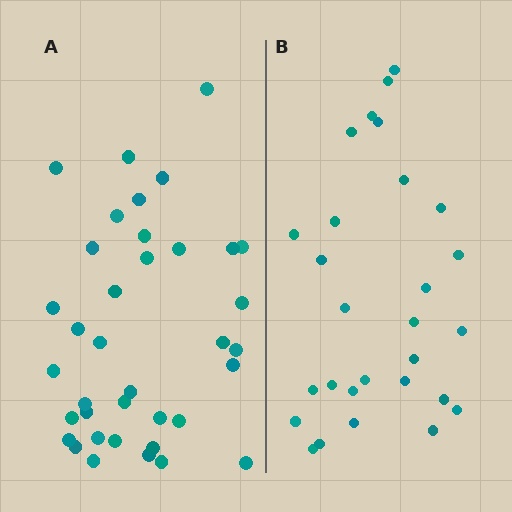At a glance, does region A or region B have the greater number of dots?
Region A (the left region) has more dots.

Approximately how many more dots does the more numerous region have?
Region A has roughly 8 or so more dots than region B.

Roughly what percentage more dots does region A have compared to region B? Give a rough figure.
About 30% more.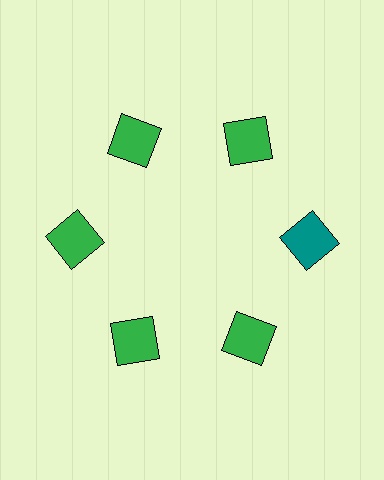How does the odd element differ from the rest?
It has a different color: teal instead of green.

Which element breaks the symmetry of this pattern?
The teal square at roughly the 3 o'clock position breaks the symmetry. All other shapes are green squares.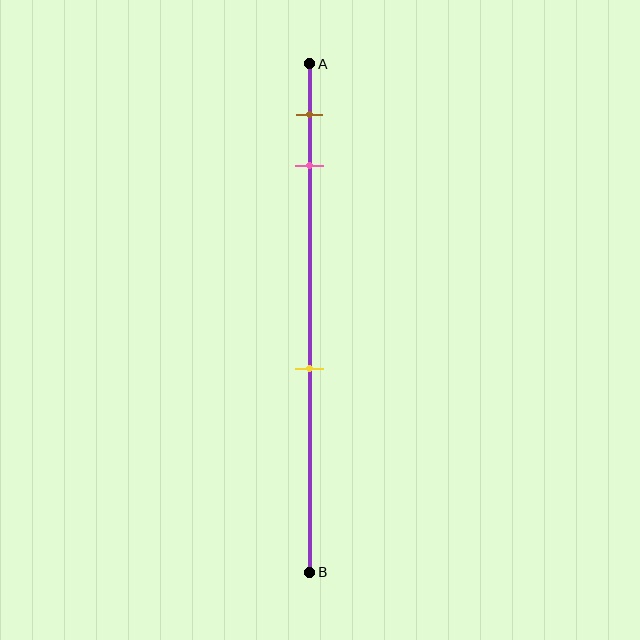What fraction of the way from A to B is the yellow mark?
The yellow mark is approximately 60% (0.6) of the way from A to B.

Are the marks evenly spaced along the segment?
No, the marks are not evenly spaced.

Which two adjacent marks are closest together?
The brown and pink marks are the closest adjacent pair.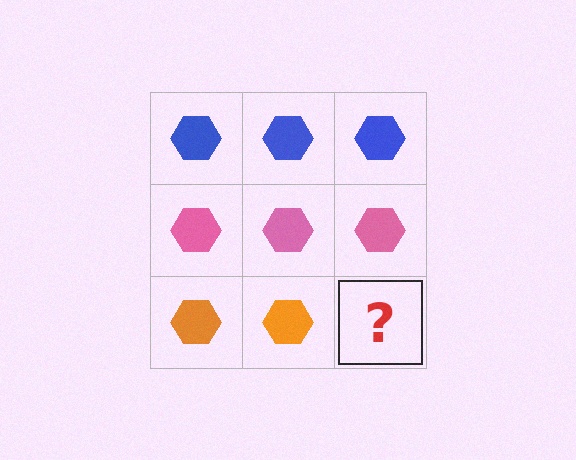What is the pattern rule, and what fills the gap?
The rule is that each row has a consistent color. The gap should be filled with an orange hexagon.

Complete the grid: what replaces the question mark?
The question mark should be replaced with an orange hexagon.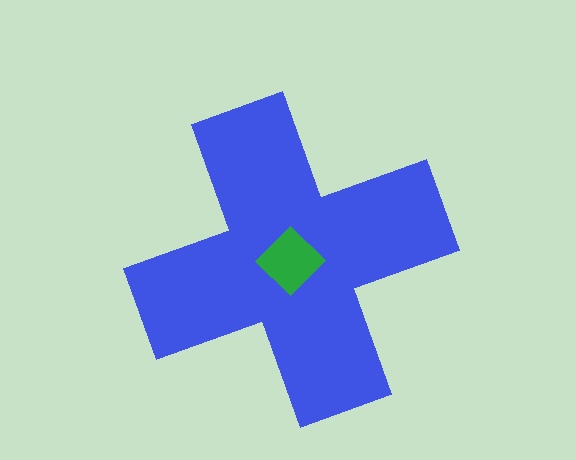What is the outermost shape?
The blue cross.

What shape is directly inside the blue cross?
The green diamond.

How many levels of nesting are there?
2.